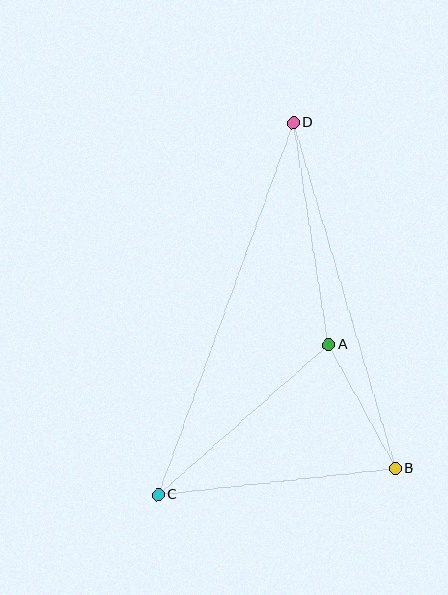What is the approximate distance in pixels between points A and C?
The distance between A and C is approximately 227 pixels.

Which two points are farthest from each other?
Points C and D are farthest from each other.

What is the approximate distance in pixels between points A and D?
The distance between A and D is approximately 225 pixels.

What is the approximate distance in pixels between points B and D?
The distance between B and D is approximately 361 pixels.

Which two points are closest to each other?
Points A and B are closest to each other.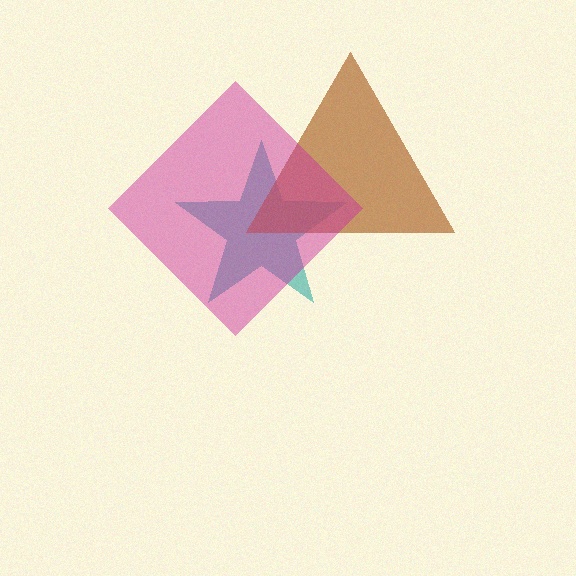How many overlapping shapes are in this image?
There are 3 overlapping shapes in the image.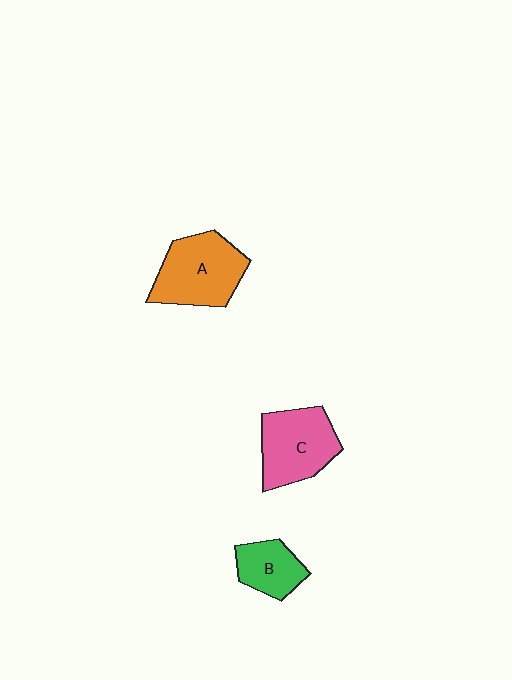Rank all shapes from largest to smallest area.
From largest to smallest: A (orange), C (pink), B (green).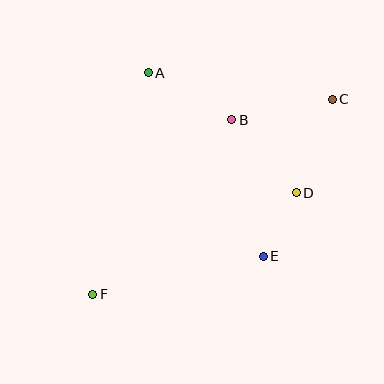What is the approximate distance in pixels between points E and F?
The distance between E and F is approximately 175 pixels.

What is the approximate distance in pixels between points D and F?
The distance between D and F is approximately 227 pixels.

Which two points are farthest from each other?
Points C and F are farthest from each other.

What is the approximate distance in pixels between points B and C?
The distance between B and C is approximately 103 pixels.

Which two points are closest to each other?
Points D and E are closest to each other.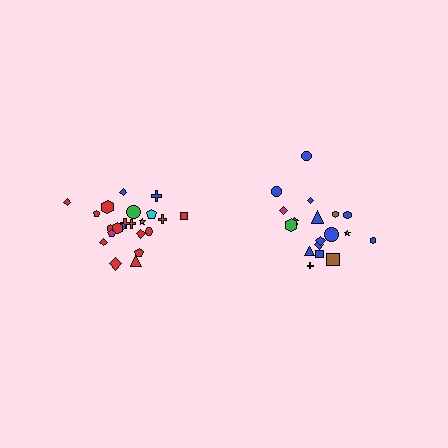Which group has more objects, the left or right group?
The left group.